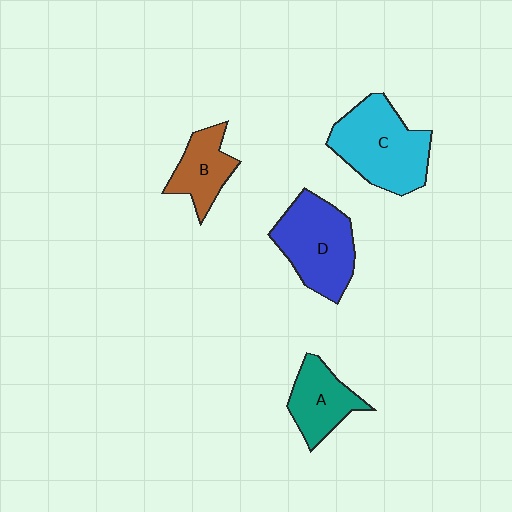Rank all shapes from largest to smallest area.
From largest to smallest: C (cyan), D (blue), A (teal), B (brown).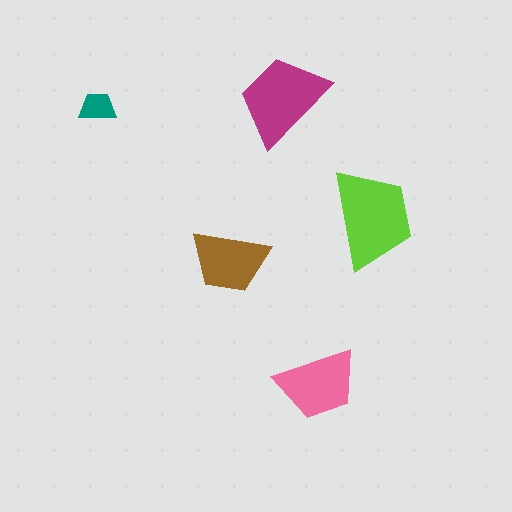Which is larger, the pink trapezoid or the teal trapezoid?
The pink one.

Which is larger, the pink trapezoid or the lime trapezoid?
The lime one.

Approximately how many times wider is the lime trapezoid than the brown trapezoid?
About 1.5 times wider.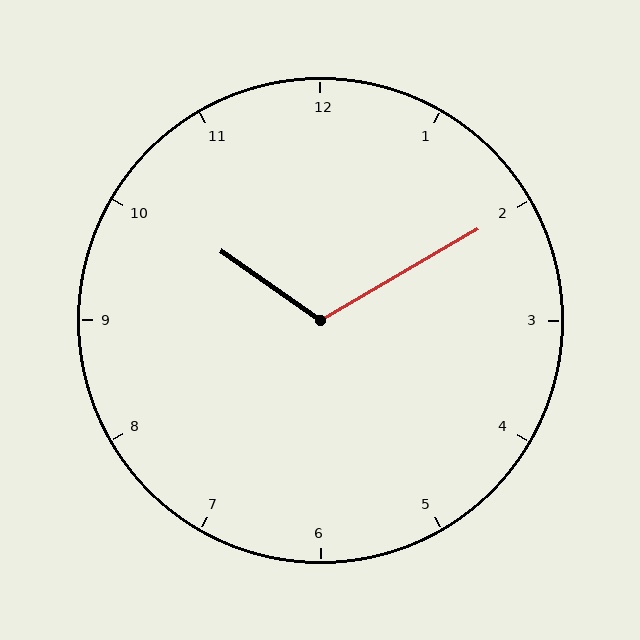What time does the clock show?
10:10.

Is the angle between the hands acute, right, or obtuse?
It is obtuse.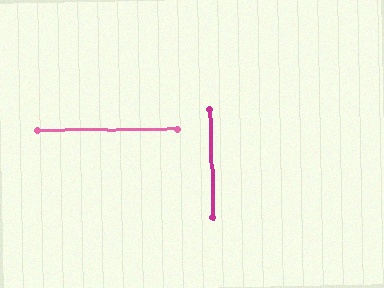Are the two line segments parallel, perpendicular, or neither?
Perpendicular — they meet at approximately 88°.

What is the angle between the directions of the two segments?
Approximately 88 degrees.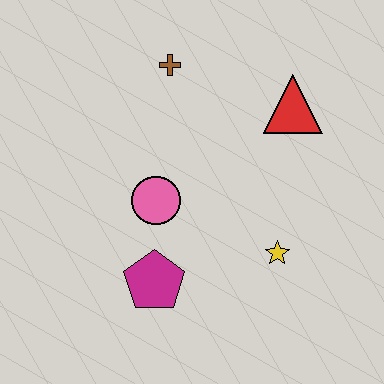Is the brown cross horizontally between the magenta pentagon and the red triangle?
Yes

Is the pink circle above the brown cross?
No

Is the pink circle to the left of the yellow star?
Yes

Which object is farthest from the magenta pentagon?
The red triangle is farthest from the magenta pentagon.